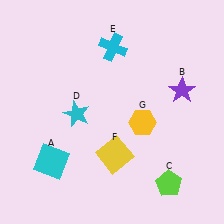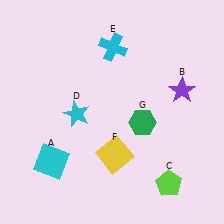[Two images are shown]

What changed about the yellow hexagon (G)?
In Image 1, G is yellow. In Image 2, it changed to green.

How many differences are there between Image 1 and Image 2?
There is 1 difference between the two images.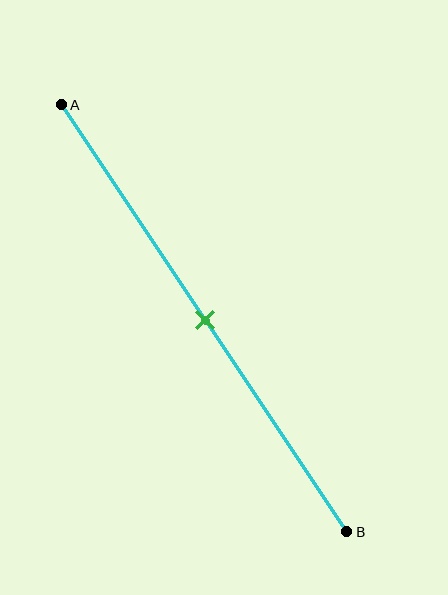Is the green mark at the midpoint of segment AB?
Yes, the mark is approximately at the midpoint.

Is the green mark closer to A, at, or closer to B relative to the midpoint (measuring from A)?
The green mark is approximately at the midpoint of segment AB.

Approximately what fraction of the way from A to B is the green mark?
The green mark is approximately 50% of the way from A to B.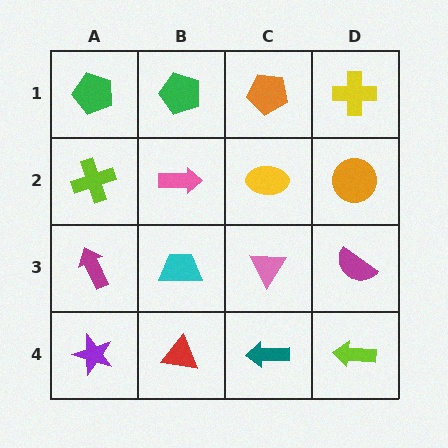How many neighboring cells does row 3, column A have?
3.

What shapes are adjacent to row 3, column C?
A yellow ellipse (row 2, column C), a teal arrow (row 4, column C), a cyan trapezoid (row 3, column B), a magenta semicircle (row 3, column D).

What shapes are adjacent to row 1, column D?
An orange circle (row 2, column D), an orange pentagon (row 1, column C).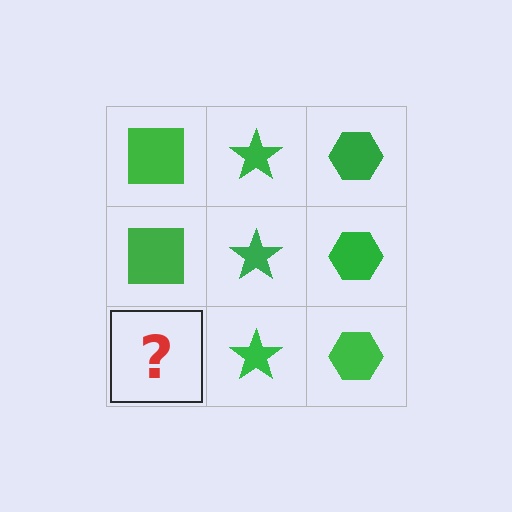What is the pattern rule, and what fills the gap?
The rule is that each column has a consistent shape. The gap should be filled with a green square.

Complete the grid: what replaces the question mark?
The question mark should be replaced with a green square.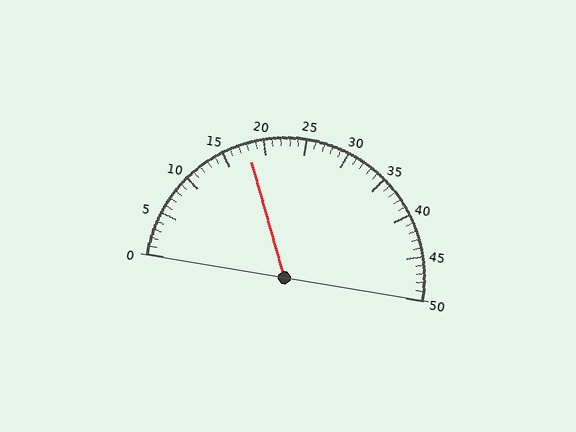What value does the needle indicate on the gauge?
The needle indicates approximately 18.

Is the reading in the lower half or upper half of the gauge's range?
The reading is in the lower half of the range (0 to 50).